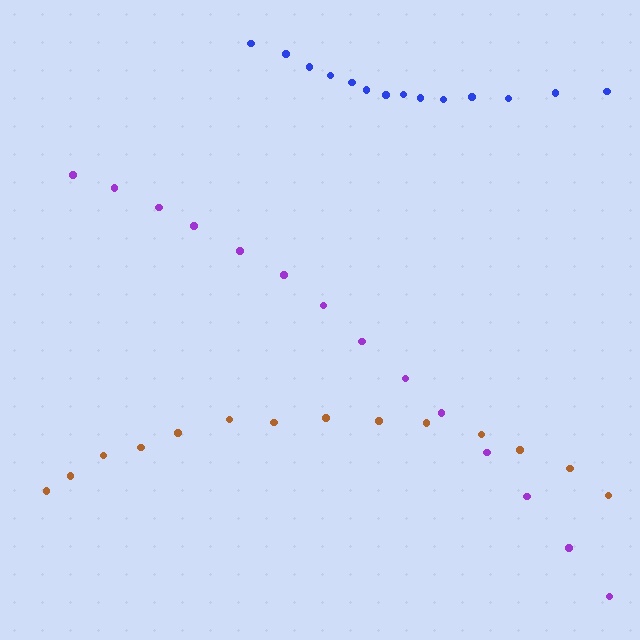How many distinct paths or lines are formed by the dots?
There are 3 distinct paths.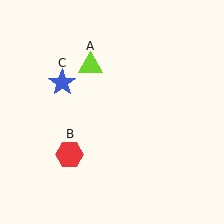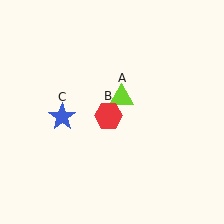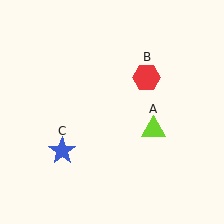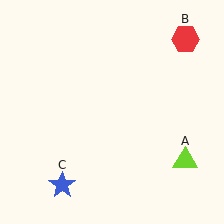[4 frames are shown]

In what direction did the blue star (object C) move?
The blue star (object C) moved down.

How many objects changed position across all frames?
3 objects changed position: lime triangle (object A), red hexagon (object B), blue star (object C).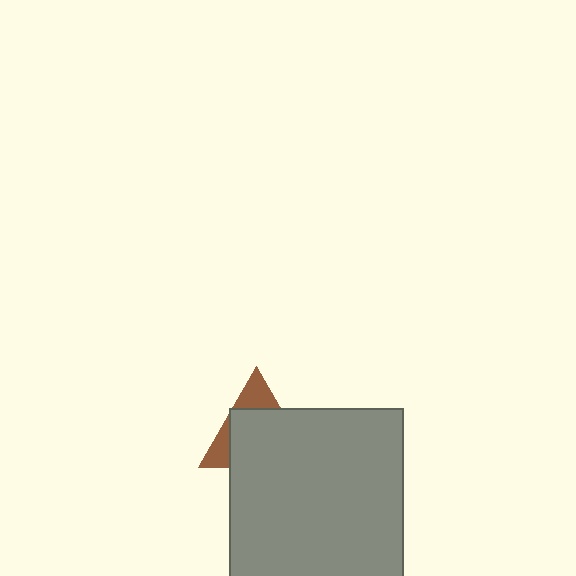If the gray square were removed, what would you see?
You would see the complete brown triangle.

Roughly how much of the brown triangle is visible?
A small part of it is visible (roughly 31%).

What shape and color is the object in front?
The object in front is a gray square.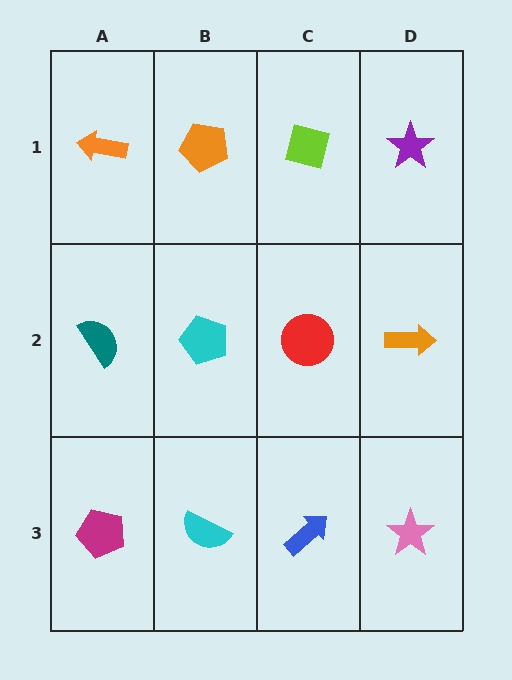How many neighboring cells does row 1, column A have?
2.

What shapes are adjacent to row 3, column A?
A teal semicircle (row 2, column A), a cyan semicircle (row 3, column B).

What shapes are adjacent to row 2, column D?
A purple star (row 1, column D), a pink star (row 3, column D), a red circle (row 2, column C).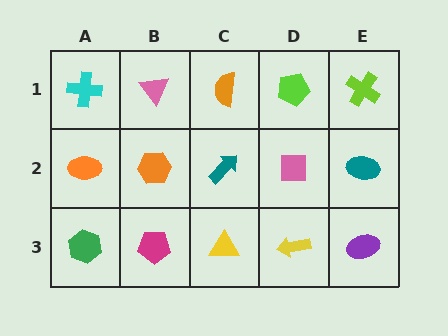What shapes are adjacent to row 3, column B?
An orange hexagon (row 2, column B), a green hexagon (row 3, column A), a yellow triangle (row 3, column C).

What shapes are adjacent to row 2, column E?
A lime cross (row 1, column E), a purple ellipse (row 3, column E), a pink square (row 2, column D).